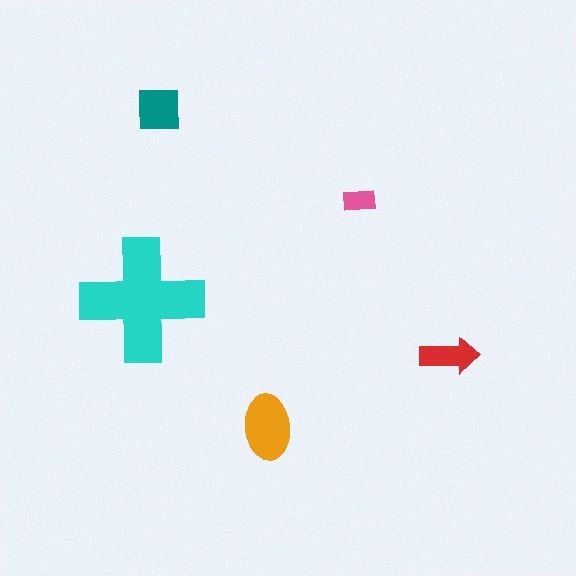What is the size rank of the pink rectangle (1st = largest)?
5th.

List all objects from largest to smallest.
The cyan cross, the orange ellipse, the teal square, the red arrow, the pink rectangle.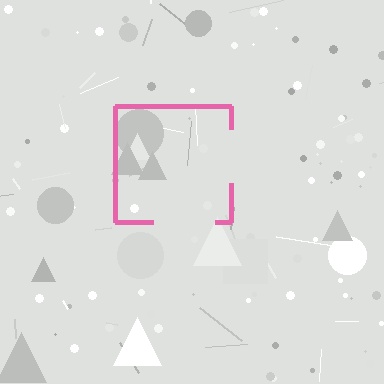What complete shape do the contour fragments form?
The contour fragments form a square.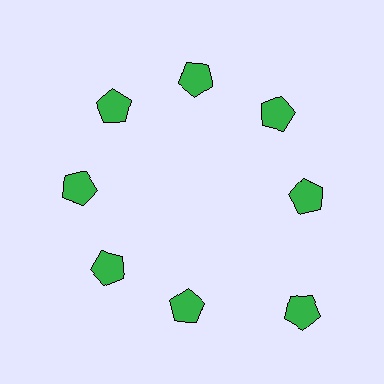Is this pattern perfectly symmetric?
No. The 8 green pentagons are arranged in a ring, but one element near the 4 o'clock position is pushed outward from the center, breaking the 8-fold rotational symmetry.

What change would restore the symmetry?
The symmetry would be restored by moving it inward, back onto the ring so that all 8 pentagons sit at equal angles and equal distance from the center.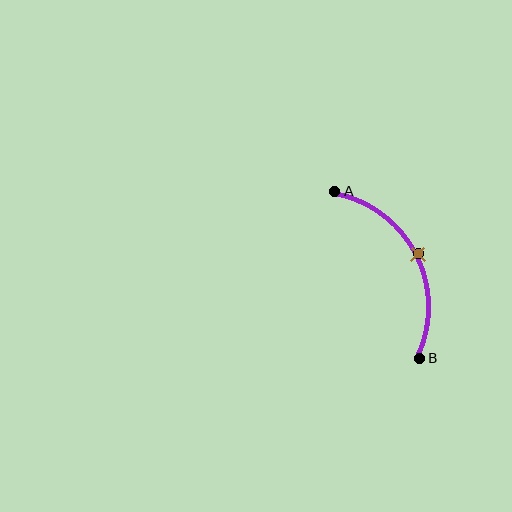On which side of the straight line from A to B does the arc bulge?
The arc bulges to the right of the straight line connecting A and B.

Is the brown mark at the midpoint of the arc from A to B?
Yes. The brown mark lies on the arc at equal arc-length from both A and B — it is the arc midpoint.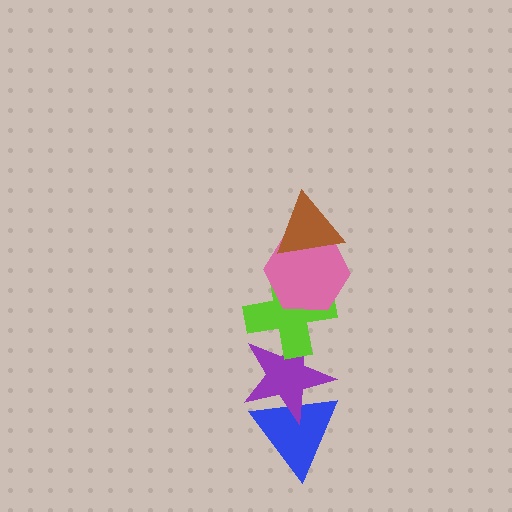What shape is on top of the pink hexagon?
The brown triangle is on top of the pink hexagon.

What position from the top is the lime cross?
The lime cross is 3rd from the top.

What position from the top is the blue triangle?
The blue triangle is 5th from the top.